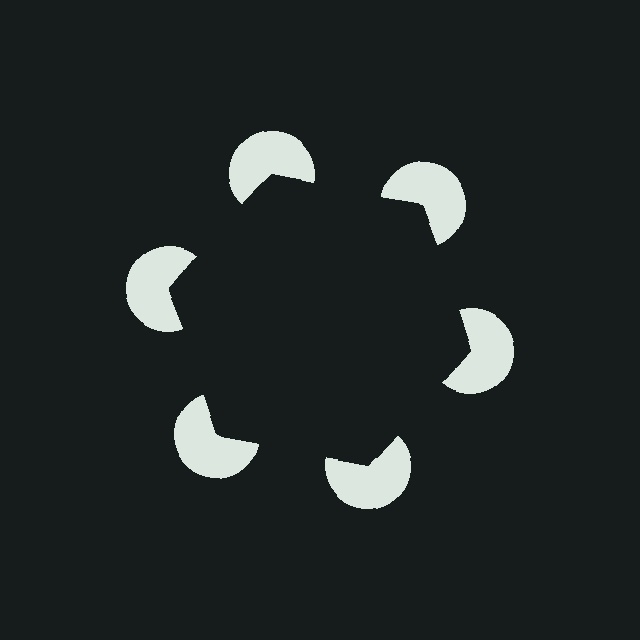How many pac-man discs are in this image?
There are 6 — one at each vertex of the illusory hexagon.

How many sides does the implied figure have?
6 sides.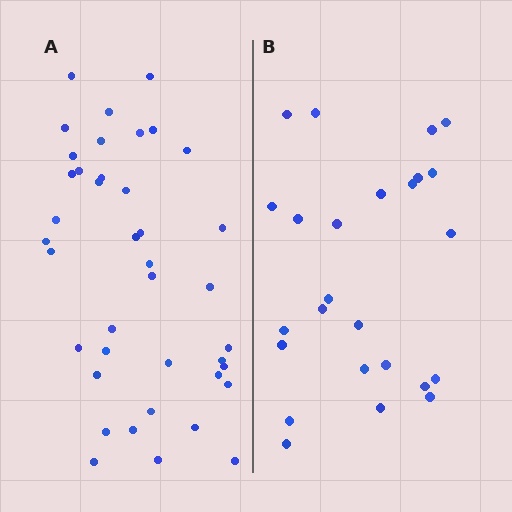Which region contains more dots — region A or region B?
Region A (the left region) has more dots.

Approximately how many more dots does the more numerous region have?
Region A has approximately 15 more dots than region B.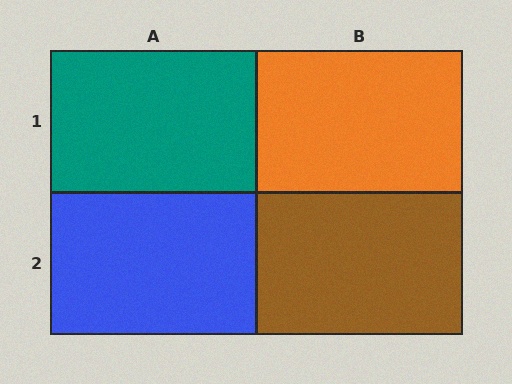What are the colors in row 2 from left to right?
Blue, brown.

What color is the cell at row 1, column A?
Teal.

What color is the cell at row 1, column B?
Orange.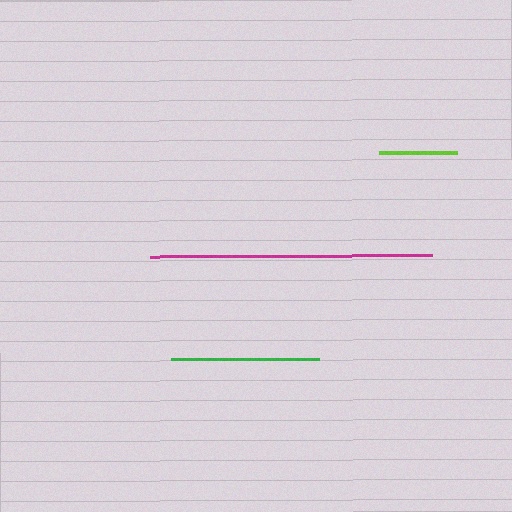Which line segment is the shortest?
The lime line is the shortest at approximately 78 pixels.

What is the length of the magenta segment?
The magenta segment is approximately 282 pixels long.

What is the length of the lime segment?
The lime segment is approximately 78 pixels long.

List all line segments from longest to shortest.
From longest to shortest: magenta, green, lime.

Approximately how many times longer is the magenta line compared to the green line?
The magenta line is approximately 1.9 times the length of the green line.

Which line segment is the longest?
The magenta line is the longest at approximately 282 pixels.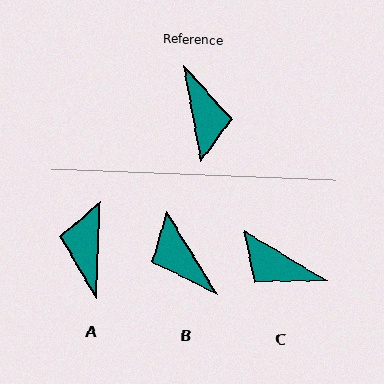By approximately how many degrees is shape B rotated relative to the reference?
Approximately 159 degrees clockwise.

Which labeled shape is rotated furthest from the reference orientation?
A, about 168 degrees away.